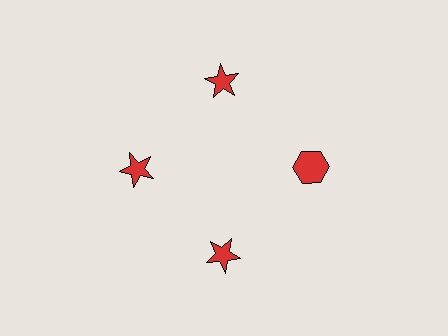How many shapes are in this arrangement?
There are 4 shapes arranged in a ring pattern.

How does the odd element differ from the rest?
It has a different shape: hexagon instead of star.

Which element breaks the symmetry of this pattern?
The red hexagon at roughly the 3 o'clock position breaks the symmetry. All other shapes are red stars.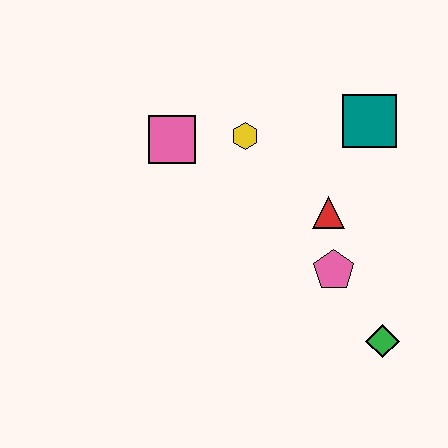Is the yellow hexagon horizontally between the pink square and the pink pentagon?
Yes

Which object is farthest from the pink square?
The green diamond is farthest from the pink square.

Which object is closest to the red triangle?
The pink pentagon is closest to the red triangle.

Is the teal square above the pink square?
Yes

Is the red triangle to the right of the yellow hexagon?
Yes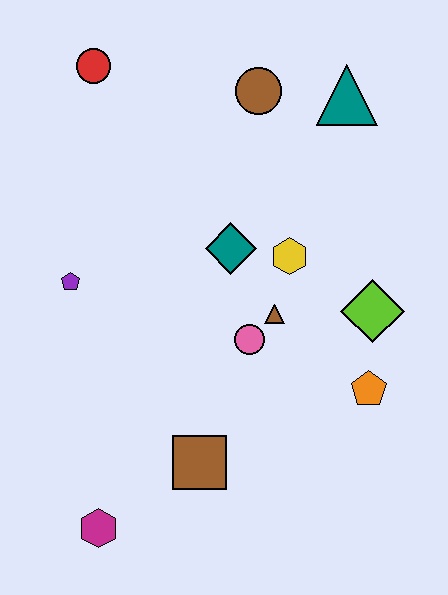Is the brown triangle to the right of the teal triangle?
No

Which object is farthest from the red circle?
The magenta hexagon is farthest from the red circle.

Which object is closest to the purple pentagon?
The teal diamond is closest to the purple pentagon.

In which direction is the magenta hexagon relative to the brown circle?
The magenta hexagon is below the brown circle.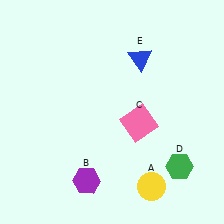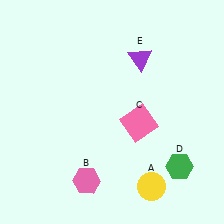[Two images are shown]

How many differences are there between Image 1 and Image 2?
There are 2 differences between the two images.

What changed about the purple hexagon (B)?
In Image 1, B is purple. In Image 2, it changed to pink.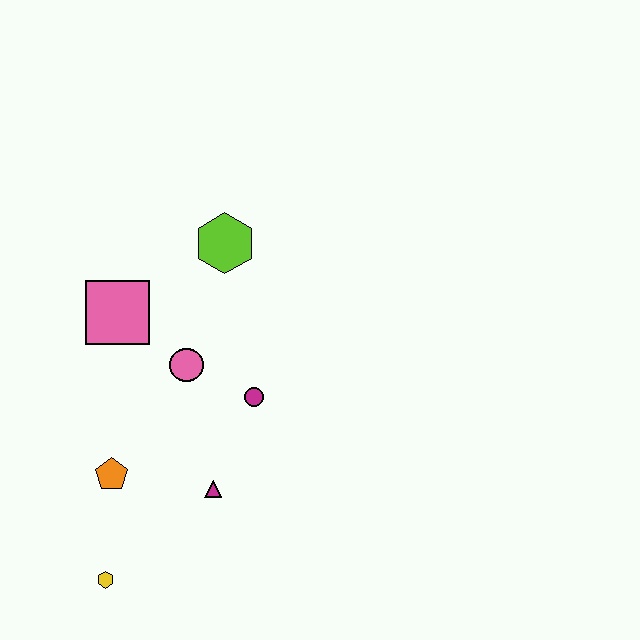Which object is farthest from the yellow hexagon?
The lime hexagon is farthest from the yellow hexagon.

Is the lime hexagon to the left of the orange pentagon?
No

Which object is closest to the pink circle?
The magenta circle is closest to the pink circle.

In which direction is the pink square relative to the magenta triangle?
The pink square is above the magenta triangle.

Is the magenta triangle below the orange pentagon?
Yes